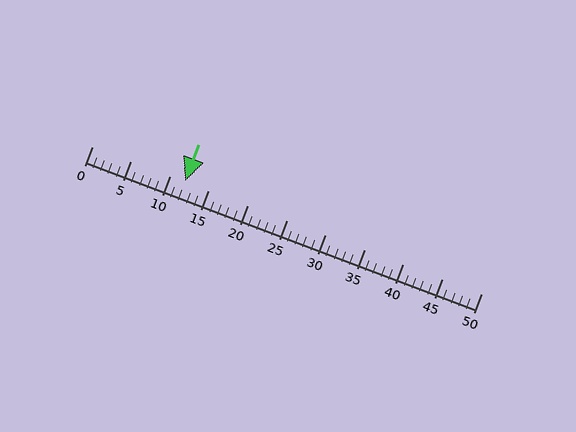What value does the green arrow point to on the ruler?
The green arrow points to approximately 12.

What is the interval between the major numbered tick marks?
The major tick marks are spaced 5 units apart.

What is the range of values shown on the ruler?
The ruler shows values from 0 to 50.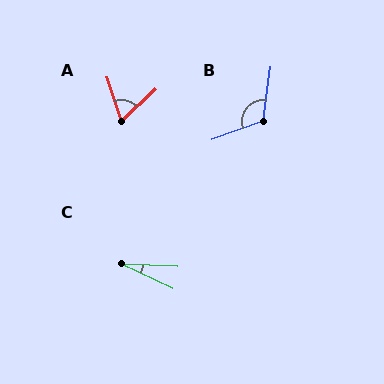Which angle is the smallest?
C, at approximately 22 degrees.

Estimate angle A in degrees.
Approximately 65 degrees.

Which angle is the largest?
B, at approximately 117 degrees.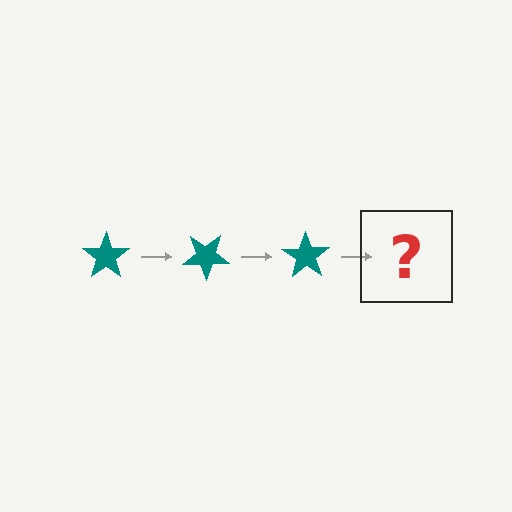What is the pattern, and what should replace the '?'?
The pattern is that the star rotates 35 degrees each step. The '?' should be a teal star rotated 105 degrees.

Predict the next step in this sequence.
The next step is a teal star rotated 105 degrees.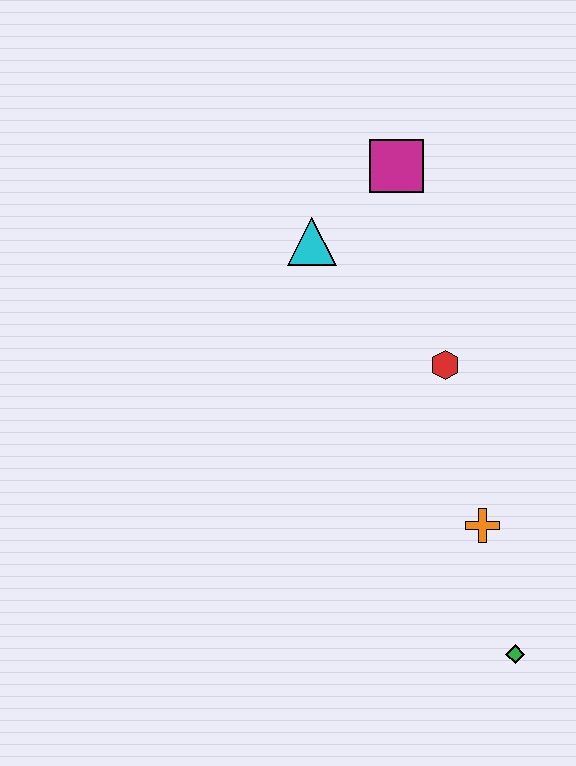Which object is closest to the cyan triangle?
The magenta square is closest to the cyan triangle.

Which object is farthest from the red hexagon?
The green diamond is farthest from the red hexagon.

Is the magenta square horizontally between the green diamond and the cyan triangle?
Yes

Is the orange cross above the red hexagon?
No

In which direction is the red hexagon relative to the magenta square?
The red hexagon is below the magenta square.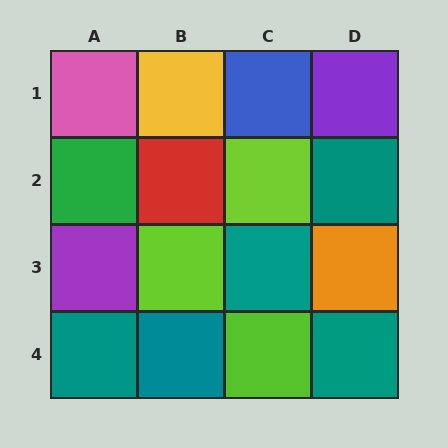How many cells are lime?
3 cells are lime.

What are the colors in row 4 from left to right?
Teal, teal, lime, teal.